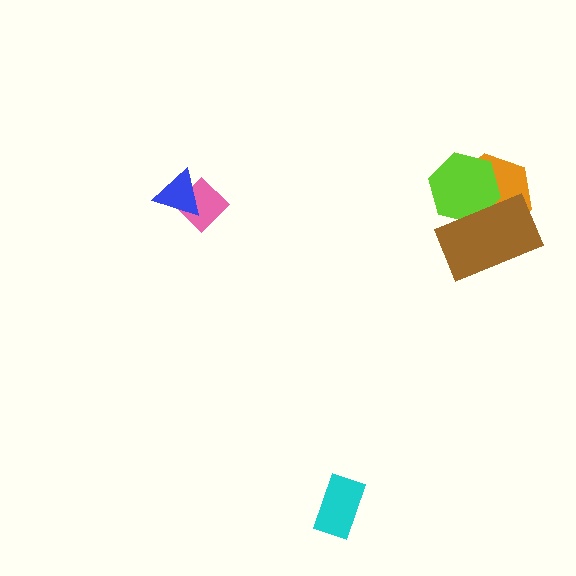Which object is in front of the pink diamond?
The blue triangle is in front of the pink diamond.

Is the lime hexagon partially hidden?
Yes, it is partially covered by another shape.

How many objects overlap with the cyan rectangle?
0 objects overlap with the cyan rectangle.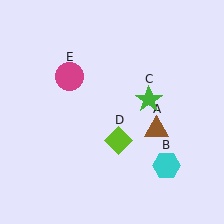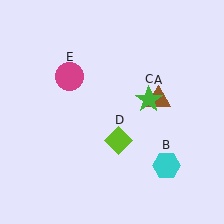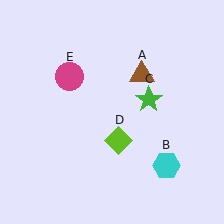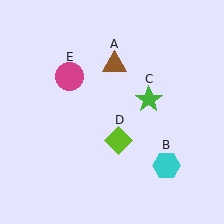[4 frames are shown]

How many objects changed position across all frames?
1 object changed position: brown triangle (object A).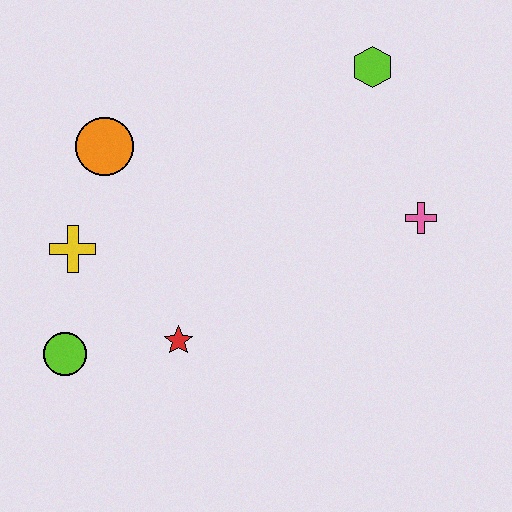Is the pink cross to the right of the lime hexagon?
Yes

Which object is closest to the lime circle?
The yellow cross is closest to the lime circle.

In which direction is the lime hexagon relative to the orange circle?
The lime hexagon is to the right of the orange circle.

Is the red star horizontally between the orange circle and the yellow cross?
No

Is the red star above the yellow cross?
No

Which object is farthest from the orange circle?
The pink cross is farthest from the orange circle.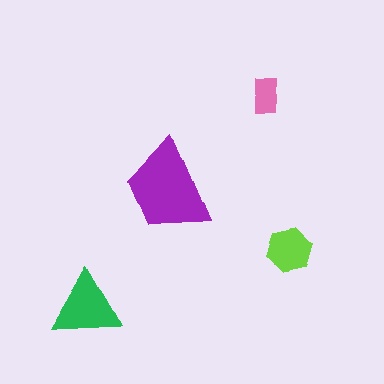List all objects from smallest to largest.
The pink rectangle, the lime hexagon, the green triangle, the purple trapezoid.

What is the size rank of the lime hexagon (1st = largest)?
3rd.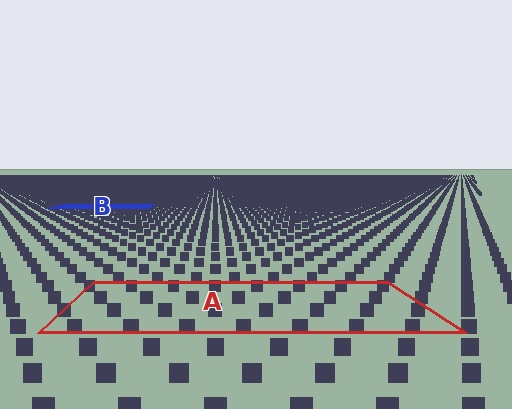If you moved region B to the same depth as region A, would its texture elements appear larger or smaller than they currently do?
They would appear larger. At a closer depth, the same texture elements are projected at a bigger on-screen size.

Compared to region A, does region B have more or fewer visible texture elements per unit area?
Region B has more texture elements per unit area — they are packed more densely because it is farther away.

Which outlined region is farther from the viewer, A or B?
Region B is farther from the viewer — the texture elements inside it appear smaller and more densely packed.